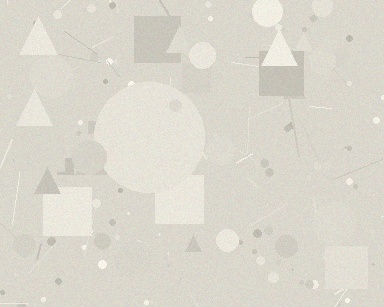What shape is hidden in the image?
A circle is hidden in the image.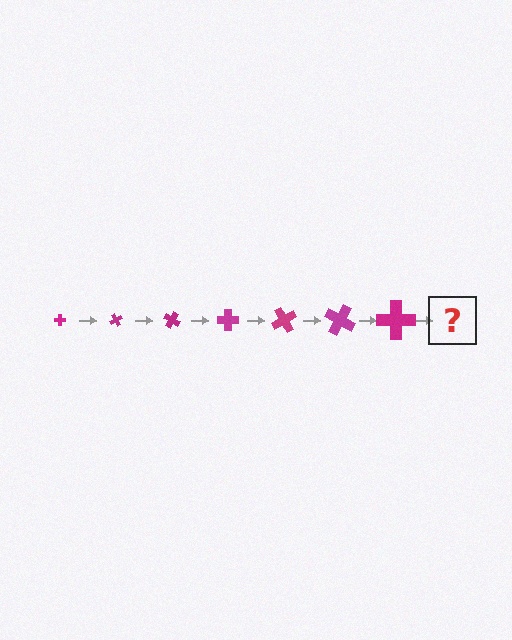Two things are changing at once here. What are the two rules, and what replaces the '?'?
The two rules are that the cross grows larger each step and it rotates 60 degrees each step. The '?' should be a cross, larger than the previous one and rotated 420 degrees from the start.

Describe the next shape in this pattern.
It should be a cross, larger than the previous one and rotated 420 degrees from the start.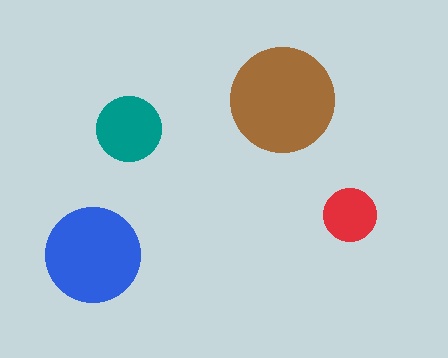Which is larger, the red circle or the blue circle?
The blue one.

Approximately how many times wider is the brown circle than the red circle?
About 2 times wider.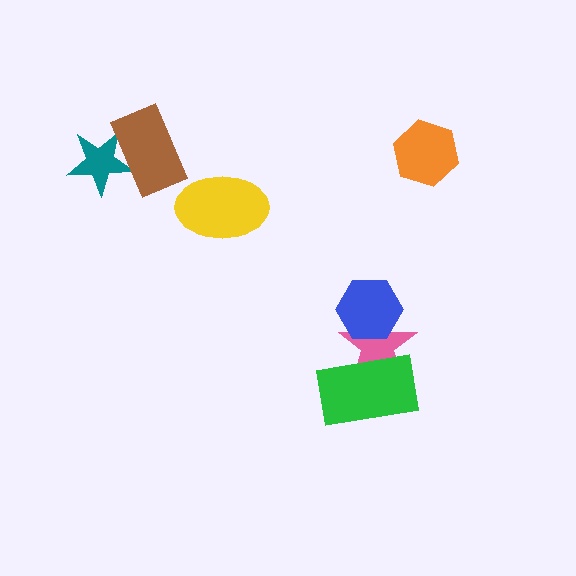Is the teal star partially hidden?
Yes, it is partially covered by another shape.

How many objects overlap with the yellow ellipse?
0 objects overlap with the yellow ellipse.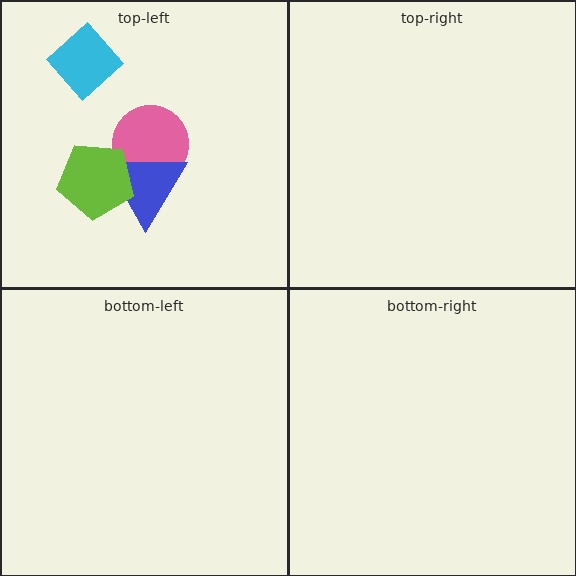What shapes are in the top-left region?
The pink circle, the blue triangle, the cyan diamond, the lime pentagon.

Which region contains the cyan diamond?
The top-left region.